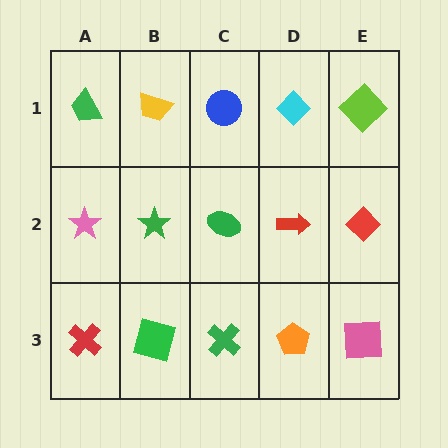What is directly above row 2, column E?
A lime diamond.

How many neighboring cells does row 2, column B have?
4.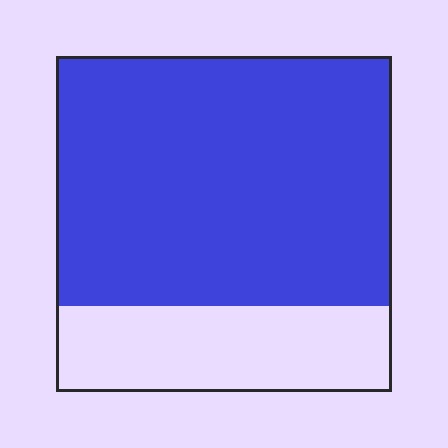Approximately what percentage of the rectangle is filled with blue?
Approximately 75%.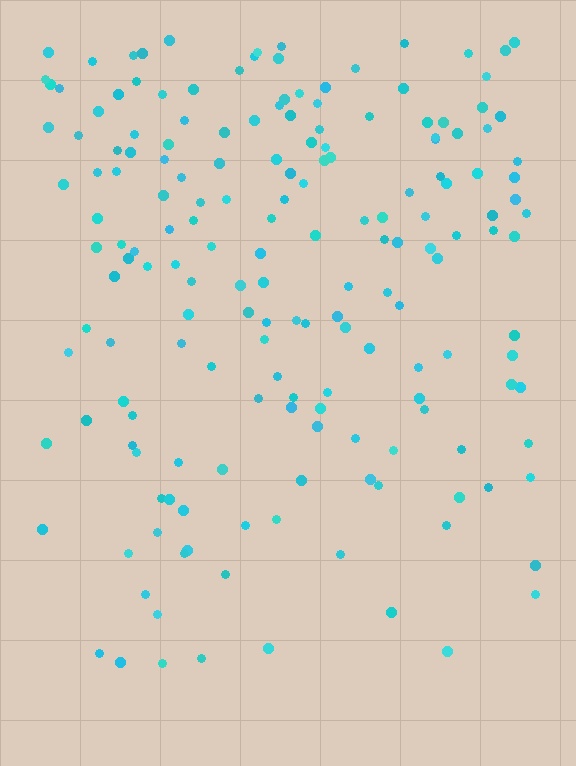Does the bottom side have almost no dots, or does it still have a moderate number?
Still a moderate number, just noticeably fewer than the top.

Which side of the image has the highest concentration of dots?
The top.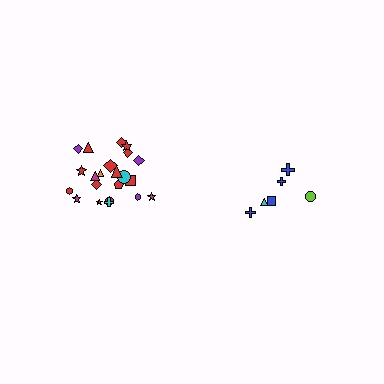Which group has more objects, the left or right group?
The left group.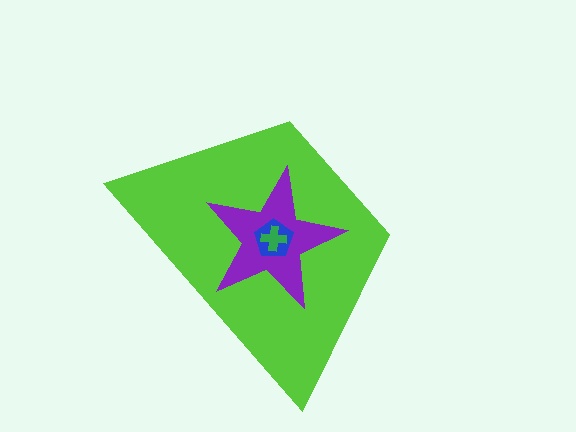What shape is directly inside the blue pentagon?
The green cross.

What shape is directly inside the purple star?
The blue pentagon.